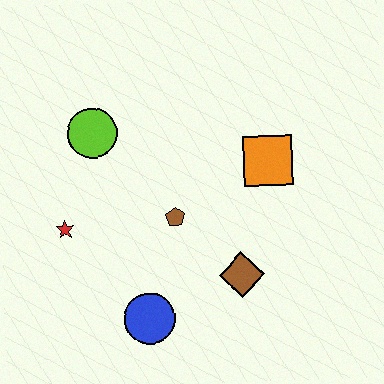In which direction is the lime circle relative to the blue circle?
The lime circle is above the blue circle.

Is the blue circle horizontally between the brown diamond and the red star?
Yes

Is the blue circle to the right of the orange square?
No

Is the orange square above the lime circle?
No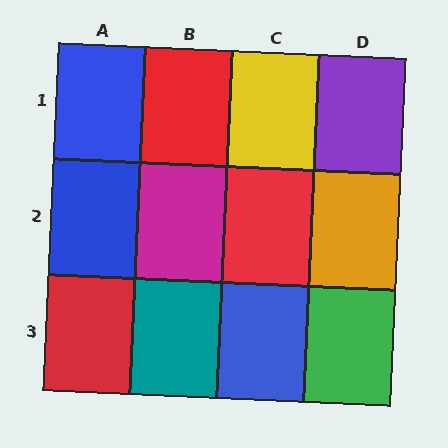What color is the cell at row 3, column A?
Red.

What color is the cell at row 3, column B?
Teal.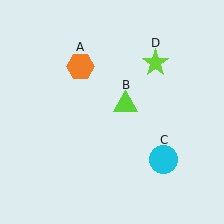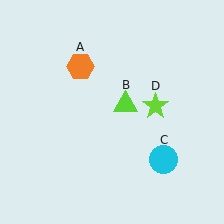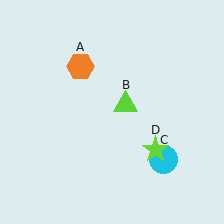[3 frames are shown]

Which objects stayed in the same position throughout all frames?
Orange hexagon (object A) and lime triangle (object B) and cyan circle (object C) remained stationary.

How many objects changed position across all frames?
1 object changed position: lime star (object D).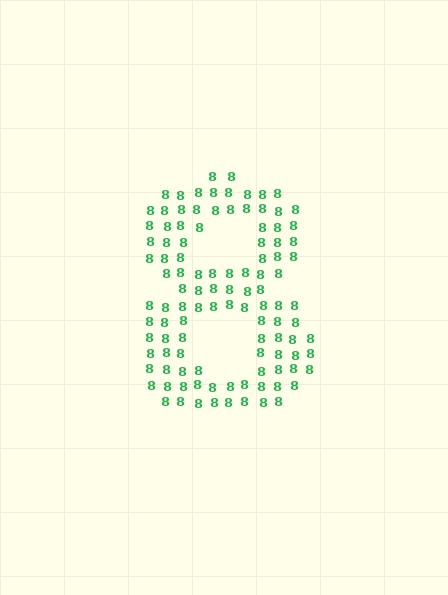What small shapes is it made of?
It is made of small digit 8's.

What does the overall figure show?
The overall figure shows the digit 8.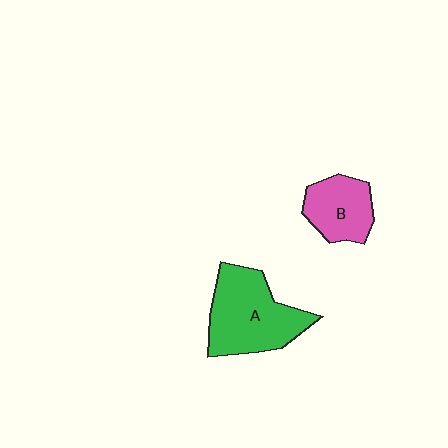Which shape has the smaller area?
Shape B (pink).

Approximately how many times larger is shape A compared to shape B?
Approximately 1.7 times.